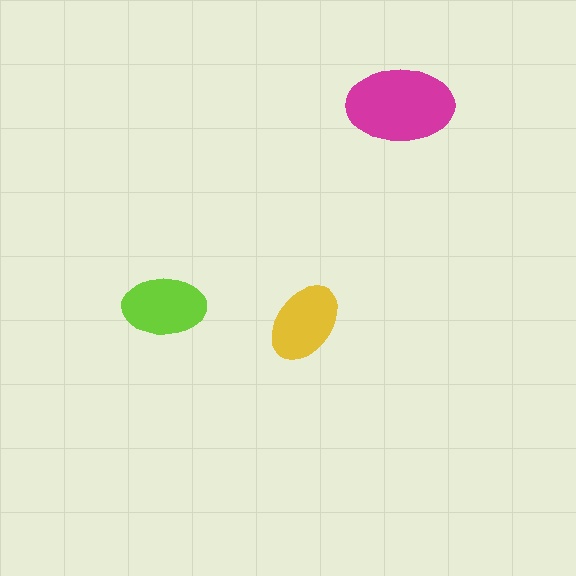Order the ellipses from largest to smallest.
the magenta one, the lime one, the yellow one.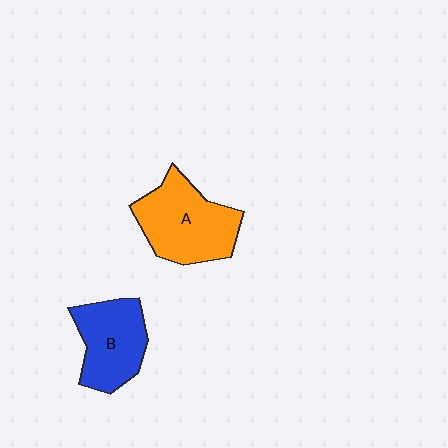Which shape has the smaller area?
Shape B (blue).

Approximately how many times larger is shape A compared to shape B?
Approximately 1.2 times.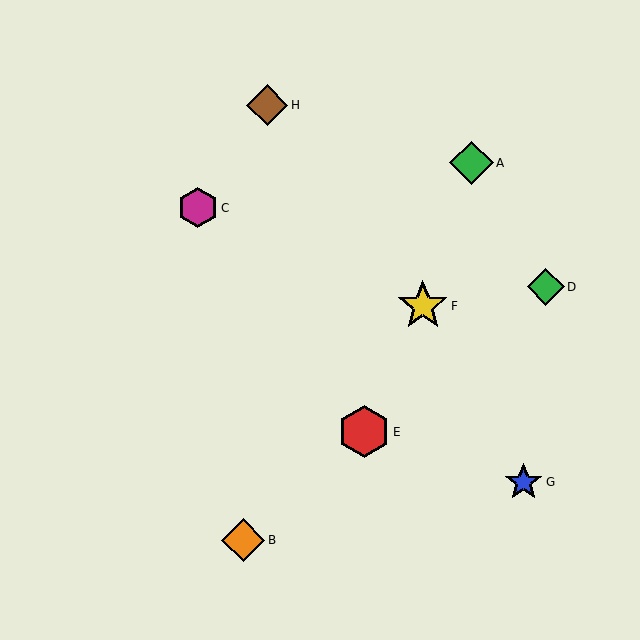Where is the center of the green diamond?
The center of the green diamond is at (471, 163).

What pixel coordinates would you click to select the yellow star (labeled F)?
Click at (423, 306) to select the yellow star F.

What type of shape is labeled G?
Shape G is a blue star.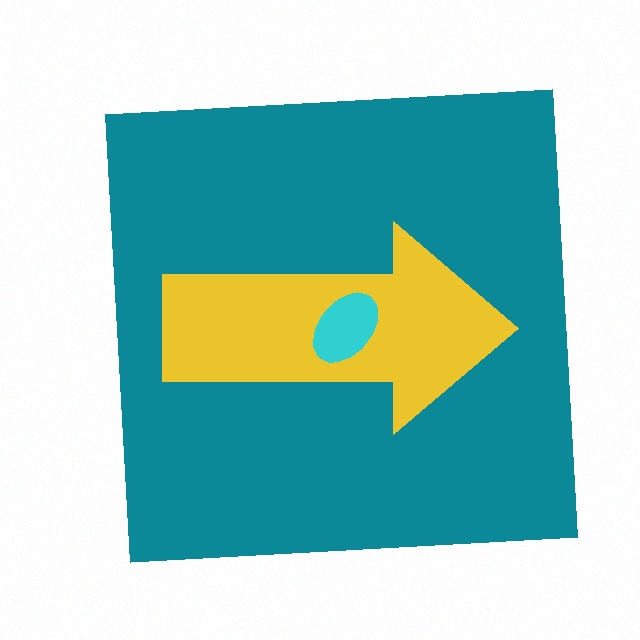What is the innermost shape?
The cyan ellipse.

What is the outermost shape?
The teal square.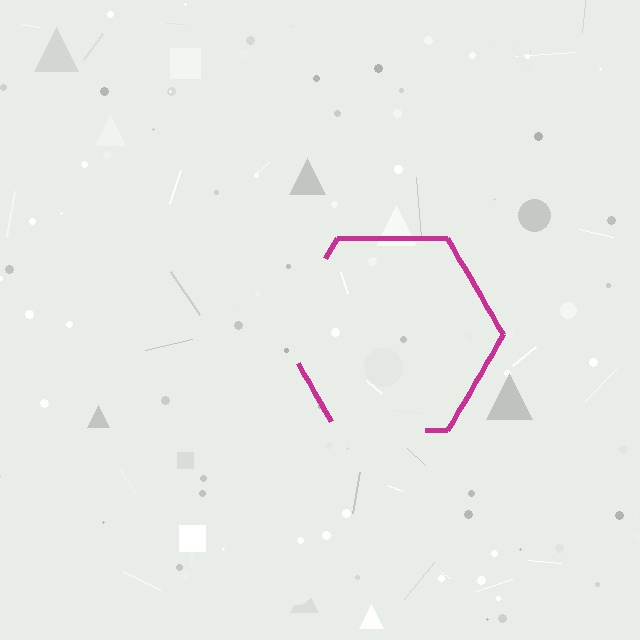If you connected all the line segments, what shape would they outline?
They would outline a hexagon.